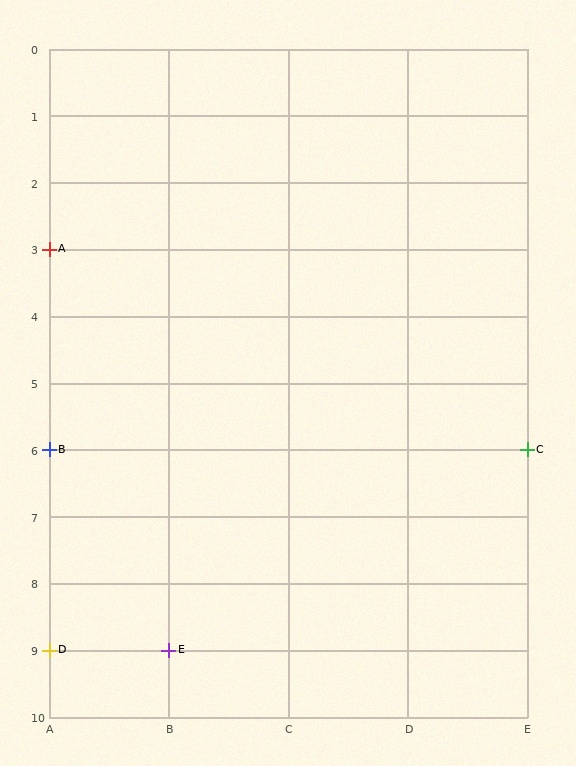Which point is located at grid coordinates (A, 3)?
Point A is at (A, 3).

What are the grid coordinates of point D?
Point D is at grid coordinates (A, 9).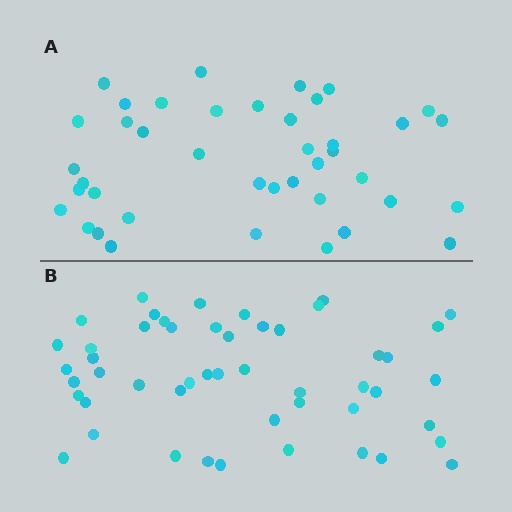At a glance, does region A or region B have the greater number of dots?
Region B (the bottom region) has more dots.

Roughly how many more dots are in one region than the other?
Region B has roughly 8 or so more dots than region A.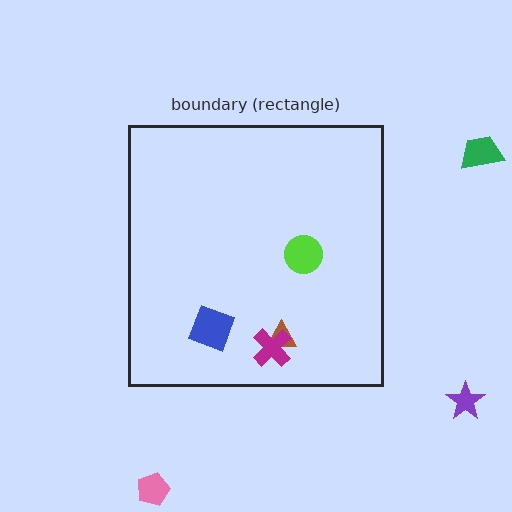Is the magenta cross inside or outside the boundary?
Inside.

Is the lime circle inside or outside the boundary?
Inside.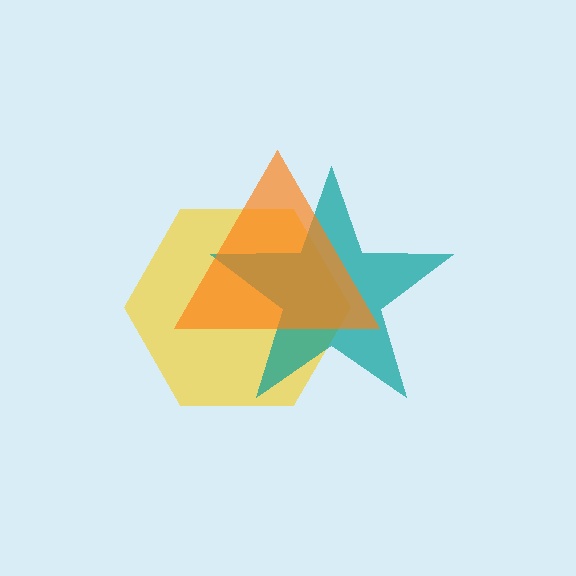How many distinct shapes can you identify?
There are 3 distinct shapes: a yellow hexagon, a teal star, an orange triangle.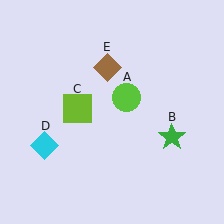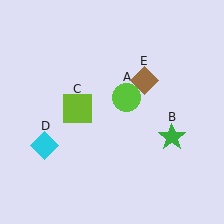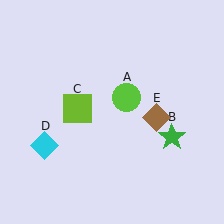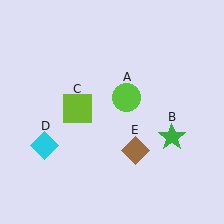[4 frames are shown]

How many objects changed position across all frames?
1 object changed position: brown diamond (object E).